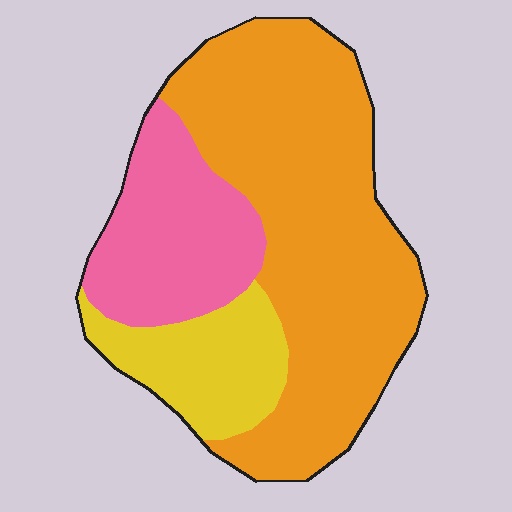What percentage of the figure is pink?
Pink takes up less than a quarter of the figure.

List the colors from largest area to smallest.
From largest to smallest: orange, pink, yellow.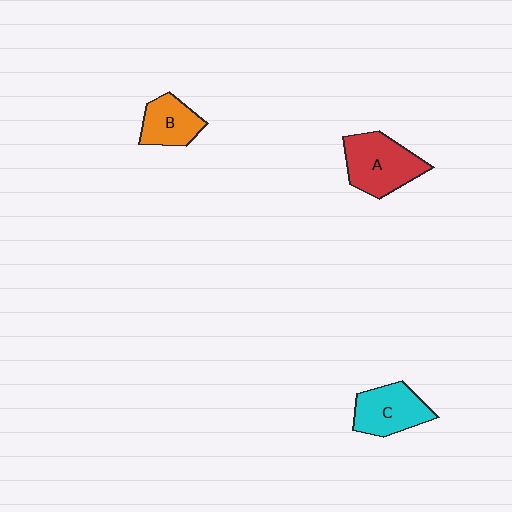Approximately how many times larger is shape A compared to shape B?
Approximately 1.5 times.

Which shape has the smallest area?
Shape B (orange).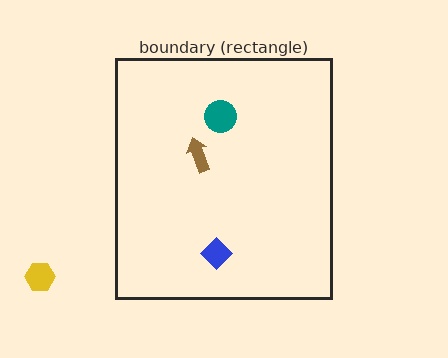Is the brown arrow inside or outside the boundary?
Inside.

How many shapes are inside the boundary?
3 inside, 1 outside.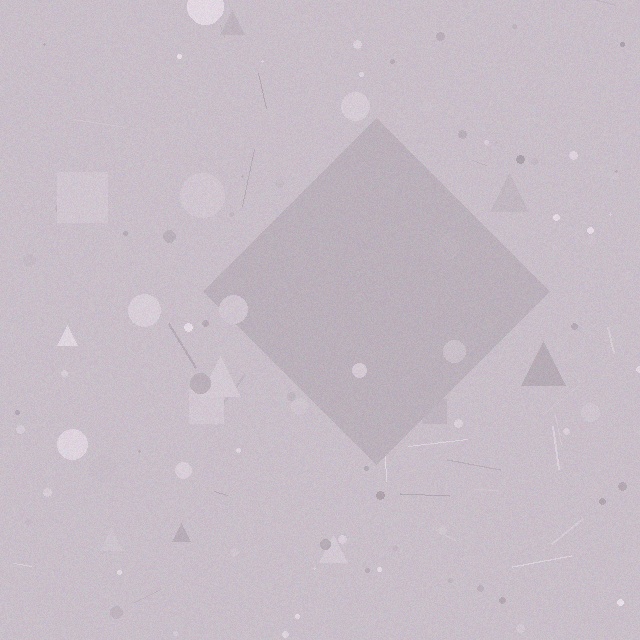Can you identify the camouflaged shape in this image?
The camouflaged shape is a diamond.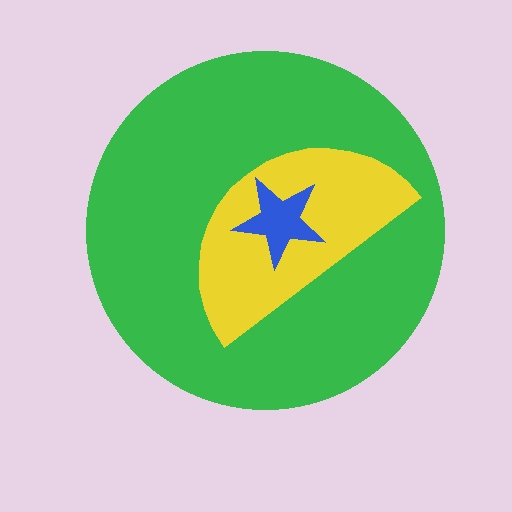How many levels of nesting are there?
3.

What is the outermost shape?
The green circle.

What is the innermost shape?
The blue star.